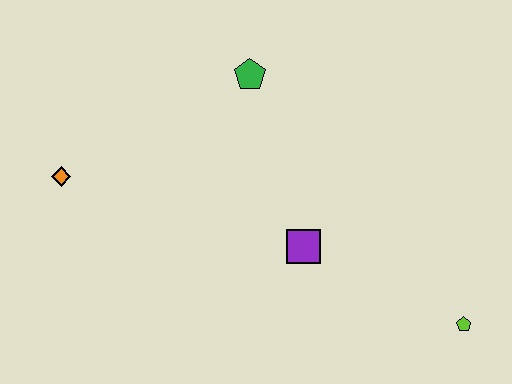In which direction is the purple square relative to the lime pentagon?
The purple square is to the left of the lime pentagon.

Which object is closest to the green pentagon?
The purple square is closest to the green pentagon.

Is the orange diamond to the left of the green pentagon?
Yes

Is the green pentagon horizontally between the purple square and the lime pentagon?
No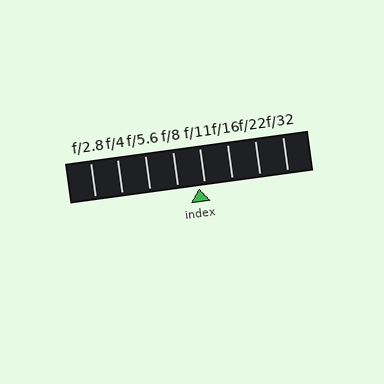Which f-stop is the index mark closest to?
The index mark is closest to f/11.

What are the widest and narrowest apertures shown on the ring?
The widest aperture shown is f/2.8 and the narrowest is f/32.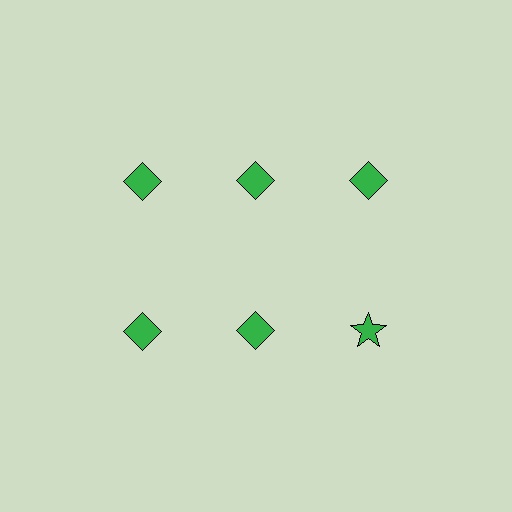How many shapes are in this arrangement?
There are 6 shapes arranged in a grid pattern.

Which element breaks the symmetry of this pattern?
The green star in the second row, center column breaks the symmetry. All other shapes are green diamonds.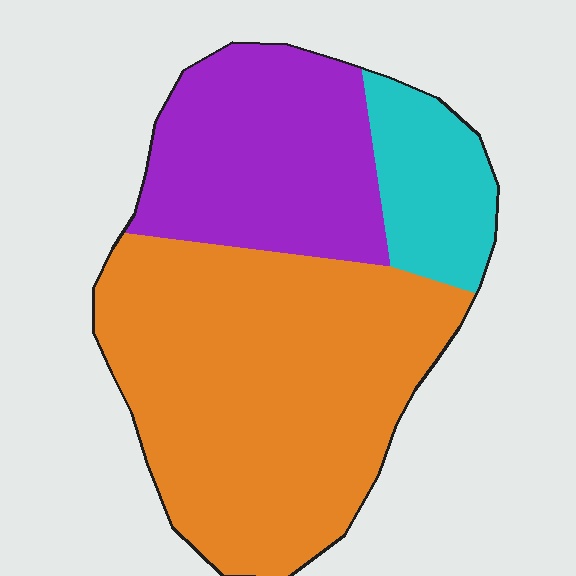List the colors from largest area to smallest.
From largest to smallest: orange, purple, cyan.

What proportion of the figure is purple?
Purple covers roughly 30% of the figure.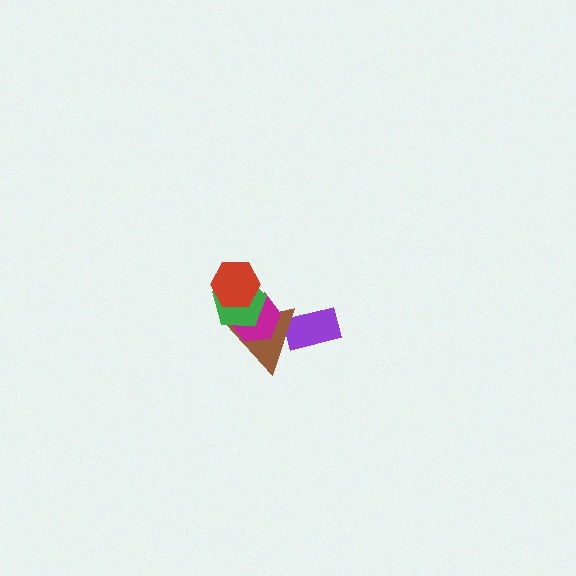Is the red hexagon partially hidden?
No, no other shape covers it.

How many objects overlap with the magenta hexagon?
3 objects overlap with the magenta hexagon.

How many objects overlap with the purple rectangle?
1 object overlaps with the purple rectangle.